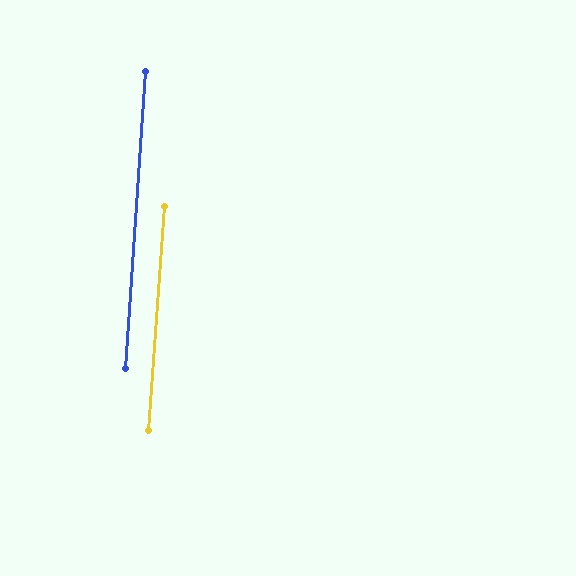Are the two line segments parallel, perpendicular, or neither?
Parallel — their directions differ by only 0.2°.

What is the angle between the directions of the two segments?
Approximately 0 degrees.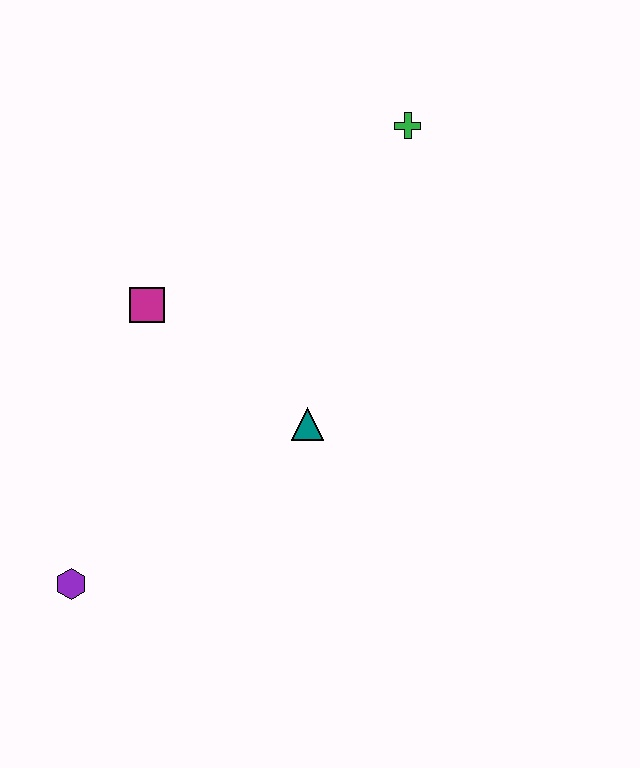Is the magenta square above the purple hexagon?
Yes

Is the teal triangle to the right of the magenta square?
Yes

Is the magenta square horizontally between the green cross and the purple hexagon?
Yes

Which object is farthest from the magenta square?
The green cross is farthest from the magenta square.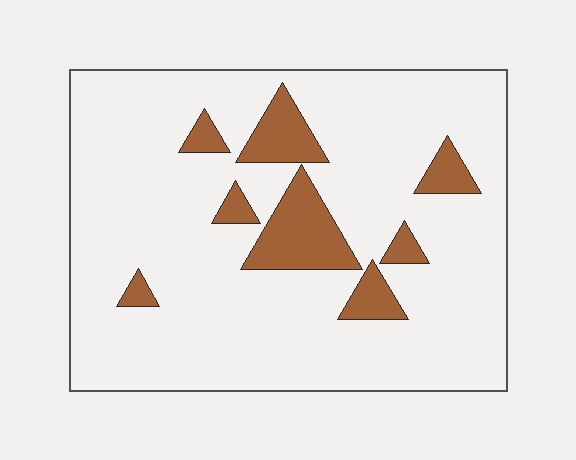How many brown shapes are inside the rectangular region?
8.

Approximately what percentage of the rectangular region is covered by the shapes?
Approximately 15%.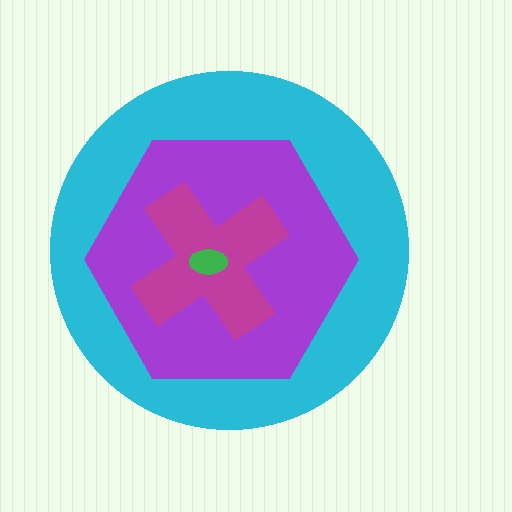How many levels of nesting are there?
4.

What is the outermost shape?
The cyan circle.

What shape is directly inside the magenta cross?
The green ellipse.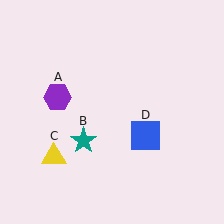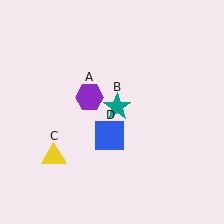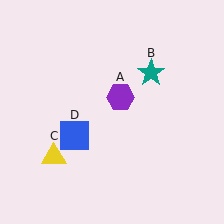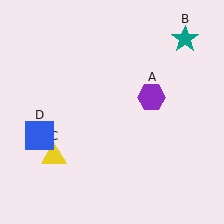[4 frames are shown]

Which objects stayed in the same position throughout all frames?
Yellow triangle (object C) remained stationary.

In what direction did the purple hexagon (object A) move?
The purple hexagon (object A) moved right.